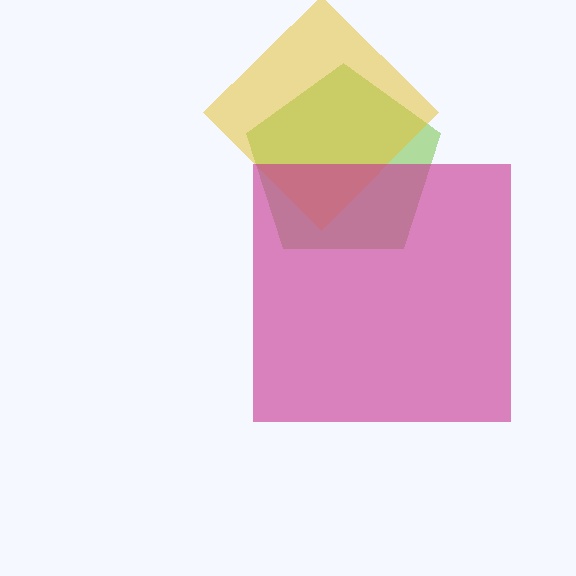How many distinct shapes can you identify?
There are 3 distinct shapes: a lime pentagon, a yellow diamond, a magenta square.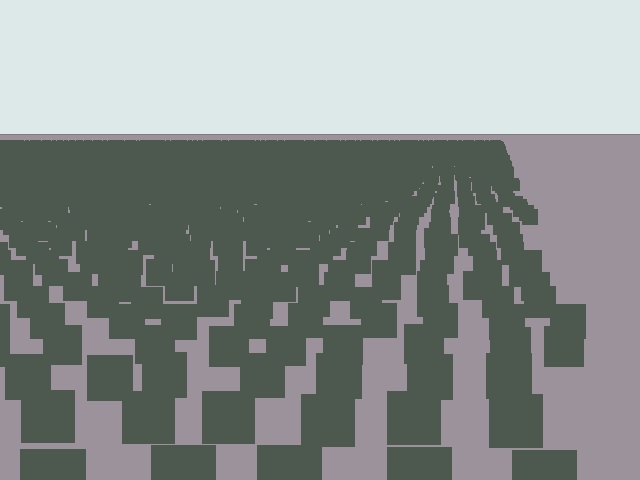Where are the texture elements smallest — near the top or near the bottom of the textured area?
Near the top.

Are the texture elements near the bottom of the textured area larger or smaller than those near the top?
Larger. Near the bottom, elements are closer to the viewer and appear at a bigger on-screen size.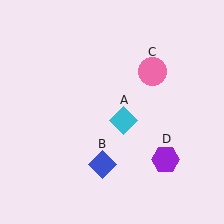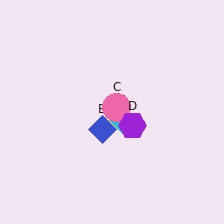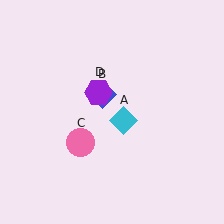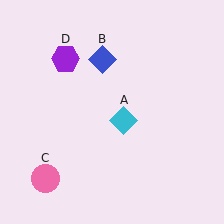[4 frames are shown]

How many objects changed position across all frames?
3 objects changed position: blue diamond (object B), pink circle (object C), purple hexagon (object D).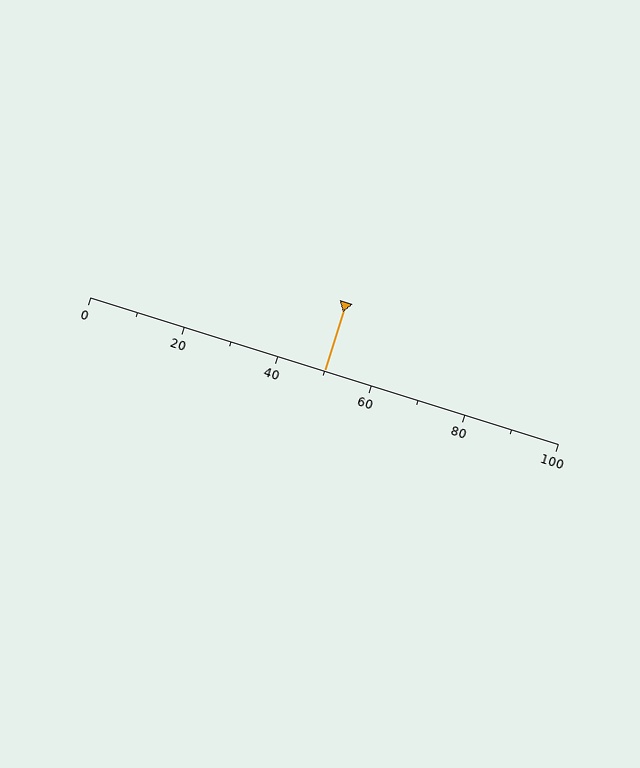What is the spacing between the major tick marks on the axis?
The major ticks are spaced 20 apart.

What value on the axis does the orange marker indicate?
The marker indicates approximately 50.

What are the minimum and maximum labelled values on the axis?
The axis runs from 0 to 100.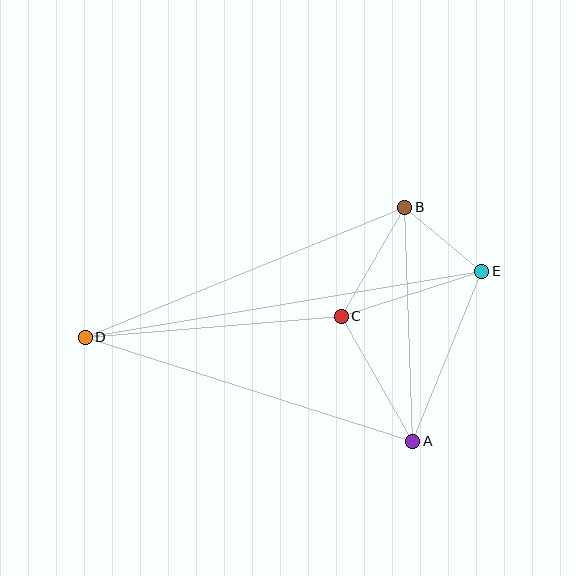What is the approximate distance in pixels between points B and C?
The distance between B and C is approximately 126 pixels.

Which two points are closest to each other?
Points B and E are closest to each other.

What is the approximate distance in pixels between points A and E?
The distance between A and E is approximately 183 pixels.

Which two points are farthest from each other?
Points D and E are farthest from each other.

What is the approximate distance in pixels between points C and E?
The distance between C and E is approximately 148 pixels.